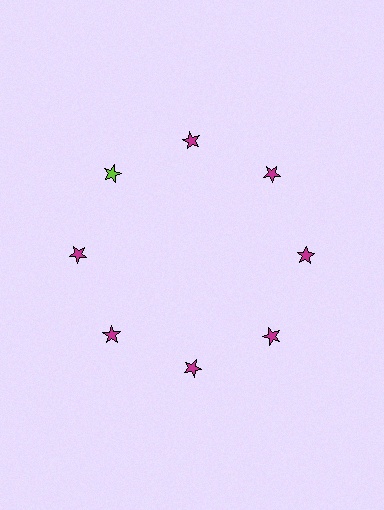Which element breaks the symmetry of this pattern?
The lime star at roughly the 10 o'clock position breaks the symmetry. All other shapes are magenta stars.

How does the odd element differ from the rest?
It has a different color: lime instead of magenta.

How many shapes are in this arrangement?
There are 8 shapes arranged in a ring pattern.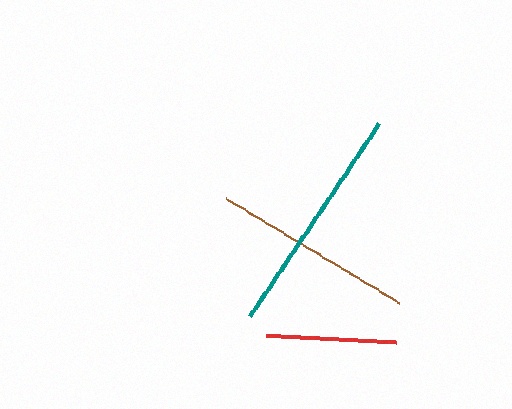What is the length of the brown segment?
The brown segment is approximately 201 pixels long.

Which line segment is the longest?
The teal line is the longest at approximately 232 pixels.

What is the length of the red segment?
The red segment is approximately 131 pixels long.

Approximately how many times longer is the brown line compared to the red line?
The brown line is approximately 1.5 times the length of the red line.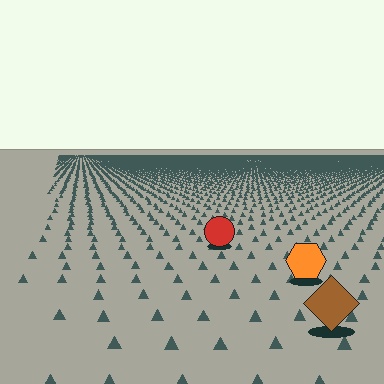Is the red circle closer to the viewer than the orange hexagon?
No. The orange hexagon is closer — you can tell from the texture gradient: the ground texture is coarser near it.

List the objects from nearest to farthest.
From nearest to farthest: the brown diamond, the orange hexagon, the red circle.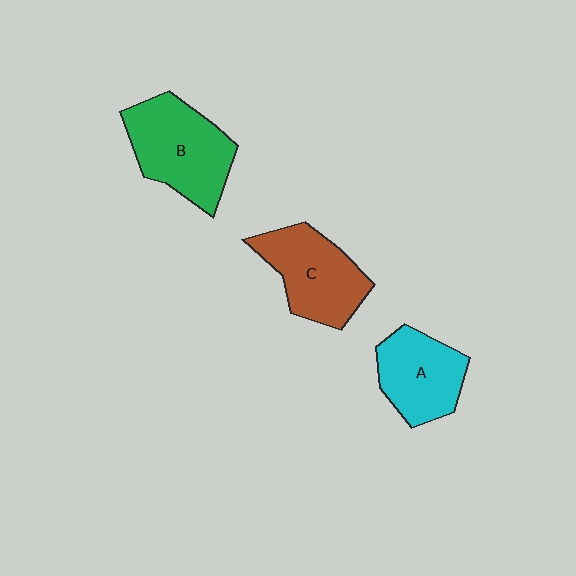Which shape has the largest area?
Shape B (green).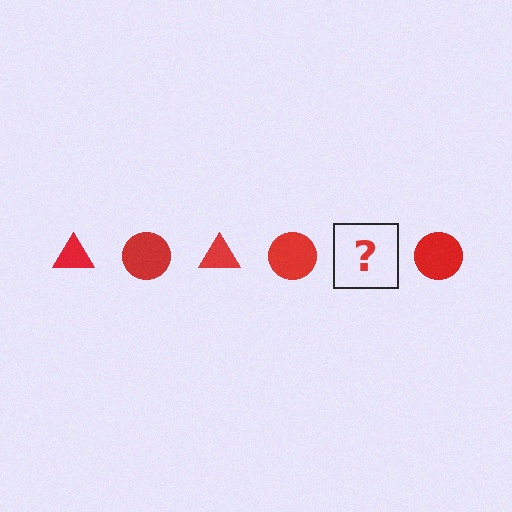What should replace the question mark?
The question mark should be replaced with a red triangle.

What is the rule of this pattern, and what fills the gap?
The rule is that the pattern cycles through triangle, circle shapes in red. The gap should be filled with a red triangle.